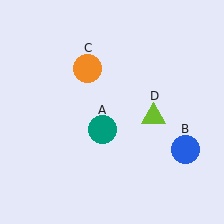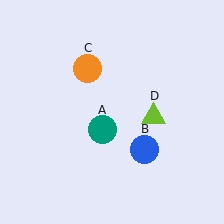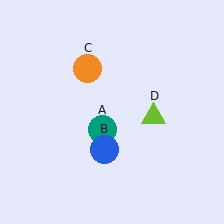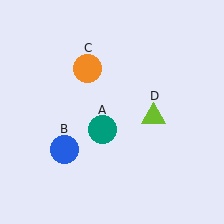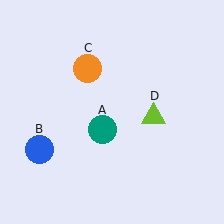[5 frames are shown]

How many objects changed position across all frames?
1 object changed position: blue circle (object B).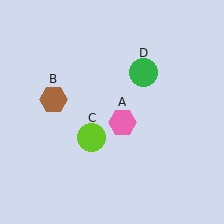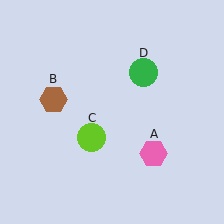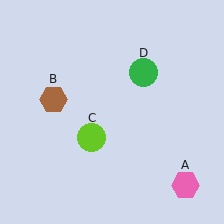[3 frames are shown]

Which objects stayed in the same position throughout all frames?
Brown hexagon (object B) and lime circle (object C) and green circle (object D) remained stationary.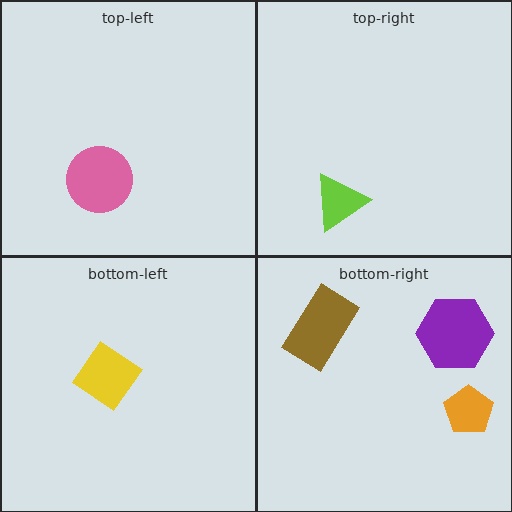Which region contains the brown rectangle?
The bottom-right region.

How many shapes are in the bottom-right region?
3.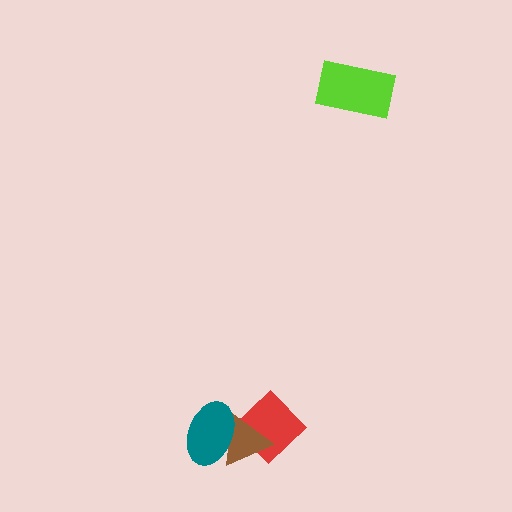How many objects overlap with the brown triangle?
2 objects overlap with the brown triangle.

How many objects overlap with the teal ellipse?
2 objects overlap with the teal ellipse.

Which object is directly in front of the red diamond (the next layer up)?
The brown triangle is directly in front of the red diamond.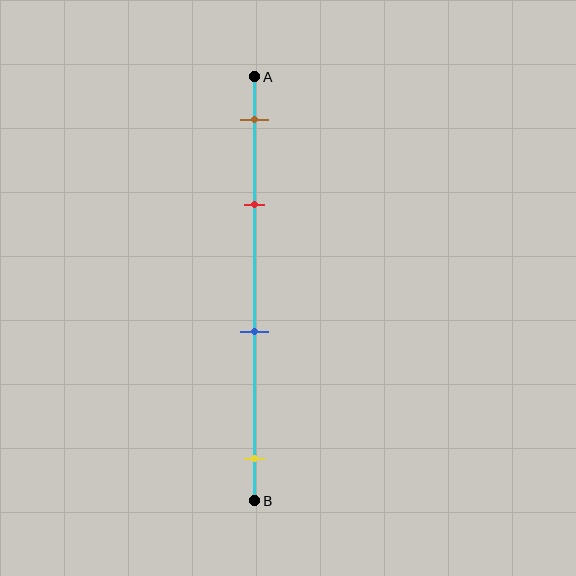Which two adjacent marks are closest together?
The brown and red marks are the closest adjacent pair.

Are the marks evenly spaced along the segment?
No, the marks are not evenly spaced.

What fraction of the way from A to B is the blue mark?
The blue mark is approximately 60% (0.6) of the way from A to B.